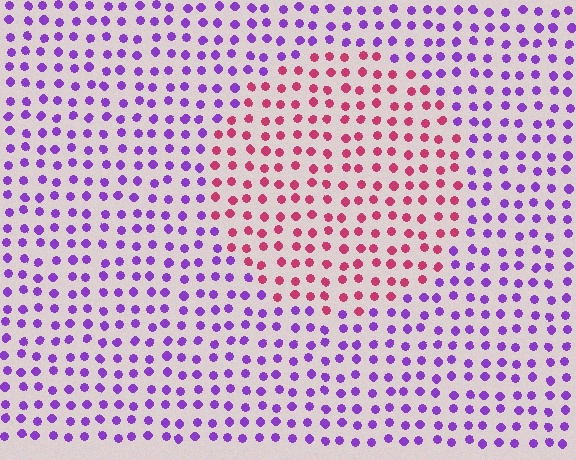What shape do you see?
I see a circle.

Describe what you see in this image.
The image is filled with small purple elements in a uniform arrangement. A circle-shaped region is visible where the elements are tinted to a slightly different hue, forming a subtle color boundary.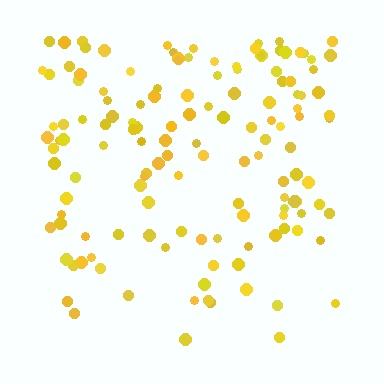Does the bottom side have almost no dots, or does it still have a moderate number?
Still a moderate number, just noticeably fewer than the top.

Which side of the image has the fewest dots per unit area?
The bottom.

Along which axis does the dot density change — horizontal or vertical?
Vertical.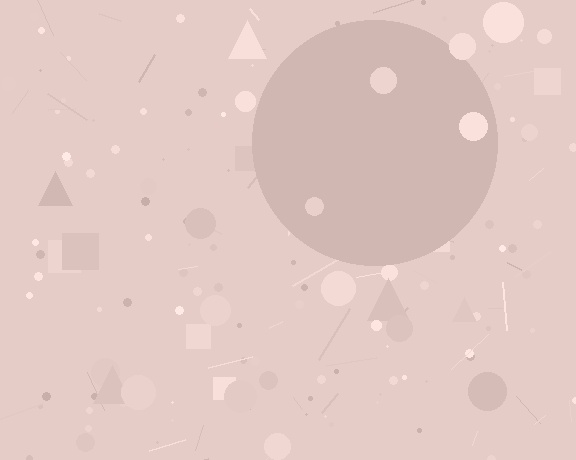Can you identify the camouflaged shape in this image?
The camouflaged shape is a circle.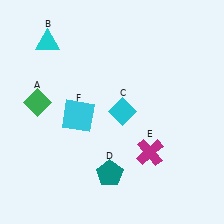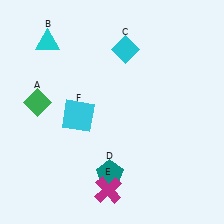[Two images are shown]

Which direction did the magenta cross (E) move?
The magenta cross (E) moved left.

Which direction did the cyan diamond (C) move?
The cyan diamond (C) moved up.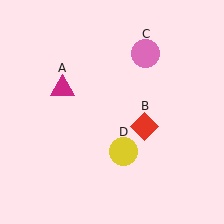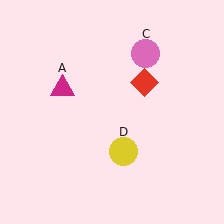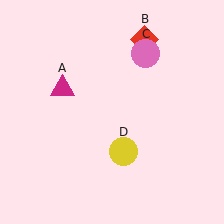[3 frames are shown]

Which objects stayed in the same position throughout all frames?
Magenta triangle (object A) and pink circle (object C) and yellow circle (object D) remained stationary.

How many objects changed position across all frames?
1 object changed position: red diamond (object B).